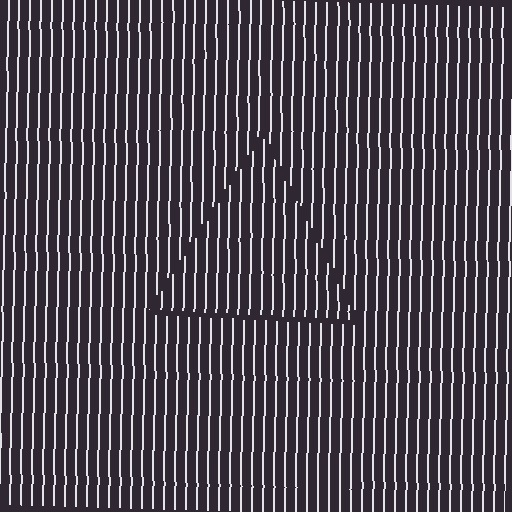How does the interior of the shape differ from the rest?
The interior of the shape contains the same grating, shifted by half a period — the contour is defined by the phase discontinuity where line-ends from the inner and outer gratings abut.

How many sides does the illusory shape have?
3 sides — the line-ends trace a triangle.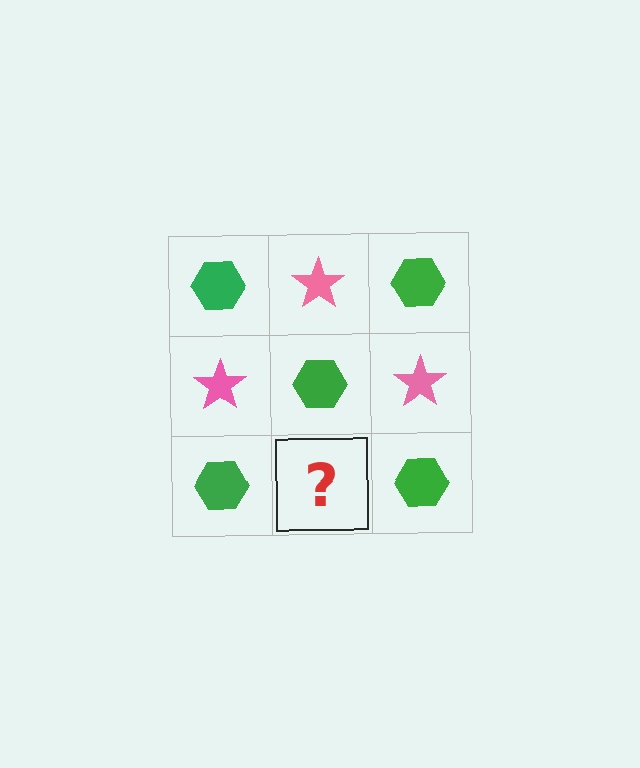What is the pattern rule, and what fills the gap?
The rule is that it alternates green hexagon and pink star in a checkerboard pattern. The gap should be filled with a pink star.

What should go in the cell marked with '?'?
The missing cell should contain a pink star.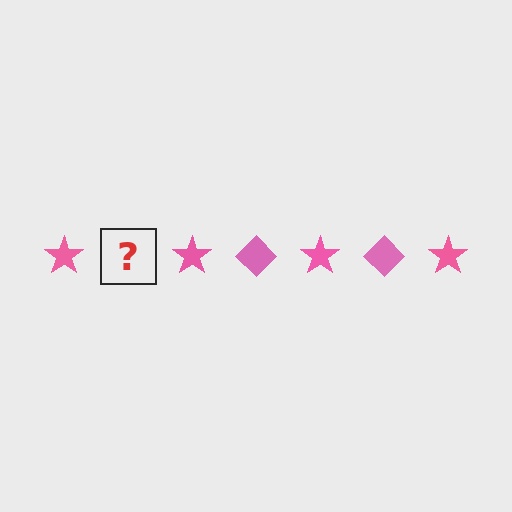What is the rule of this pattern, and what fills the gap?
The rule is that the pattern cycles through star, diamond shapes in pink. The gap should be filled with a pink diamond.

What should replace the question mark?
The question mark should be replaced with a pink diamond.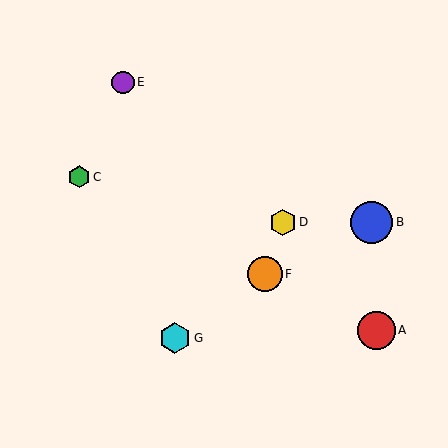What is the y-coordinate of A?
Object A is at y≈330.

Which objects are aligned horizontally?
Objects B, D are aligned horizontally.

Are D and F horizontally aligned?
No, D is at y≈222 and F is at y≈274.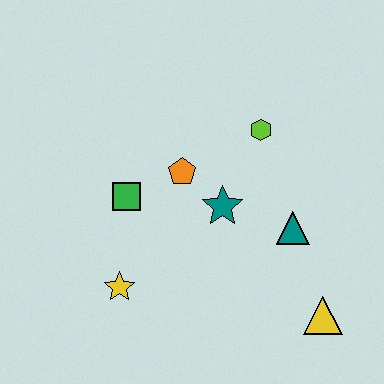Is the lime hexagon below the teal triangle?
No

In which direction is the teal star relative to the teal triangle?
The teal star is to the left of the teal triangle.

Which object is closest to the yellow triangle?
The teal triangle is closest to the yellow triangle.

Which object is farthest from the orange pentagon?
The yellow triangle is farthest from the orange pentagon.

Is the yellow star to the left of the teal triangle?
Yes